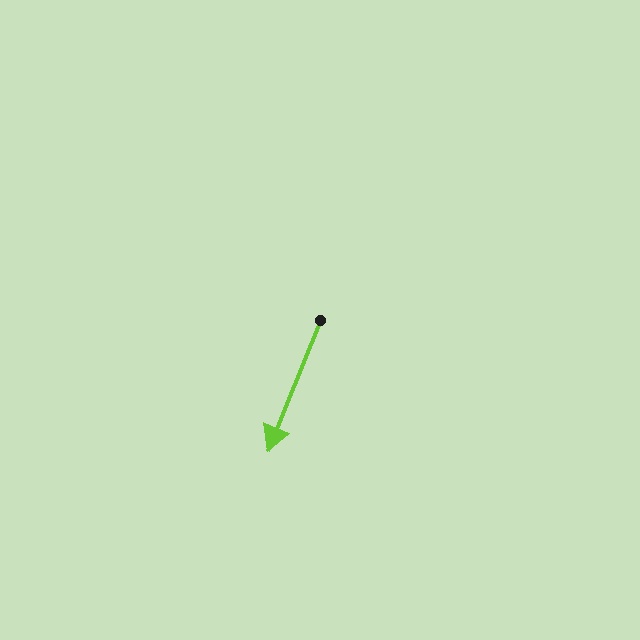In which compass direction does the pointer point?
South.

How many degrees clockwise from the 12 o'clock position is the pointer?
Approximately 202 degrees.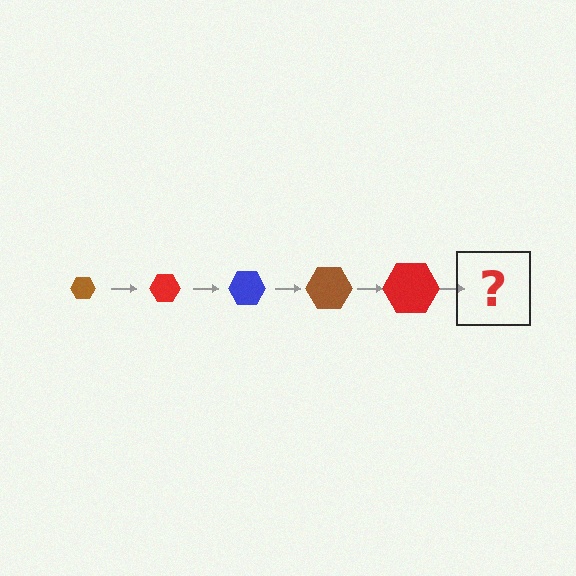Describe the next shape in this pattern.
It should be a blue hexagon, larger than the previous one.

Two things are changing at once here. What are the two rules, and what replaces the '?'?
The two rules are that the hexagon grows larger each step and the color cycles through brown, red, and blue. The '?' should be a blue hexagon, larger than the previous one.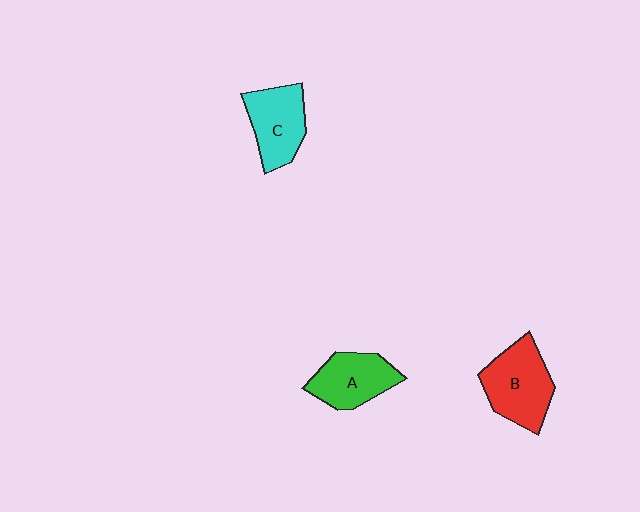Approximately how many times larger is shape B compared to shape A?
Approximately 1.2 times.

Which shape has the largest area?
Shape B (red).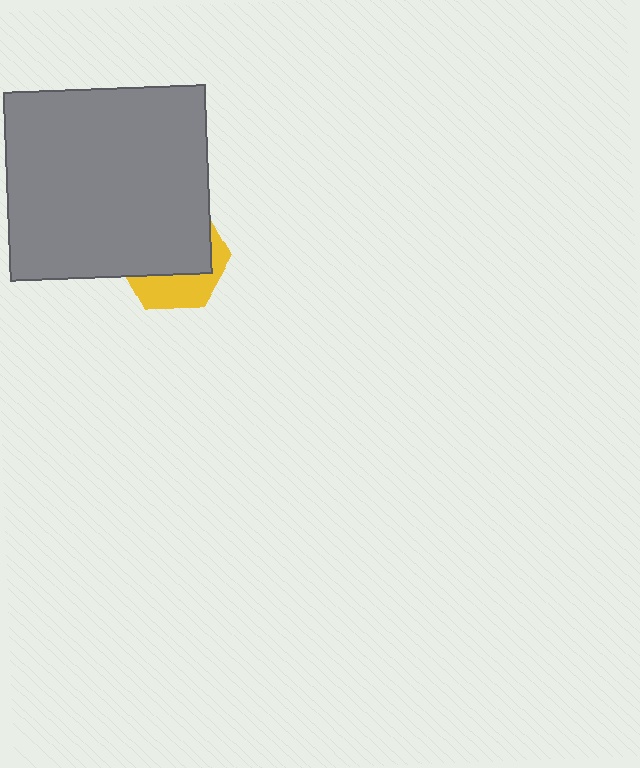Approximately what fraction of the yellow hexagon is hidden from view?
Roughly 65% of the yellow hexagon is hidden behind the gray rectangle.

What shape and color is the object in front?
The object in front is a gray rectangle.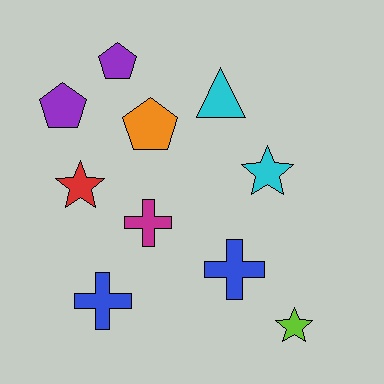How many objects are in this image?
There are 10 objects.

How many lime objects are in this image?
There is 1 lime object.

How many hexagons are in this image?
There are no hexagons.